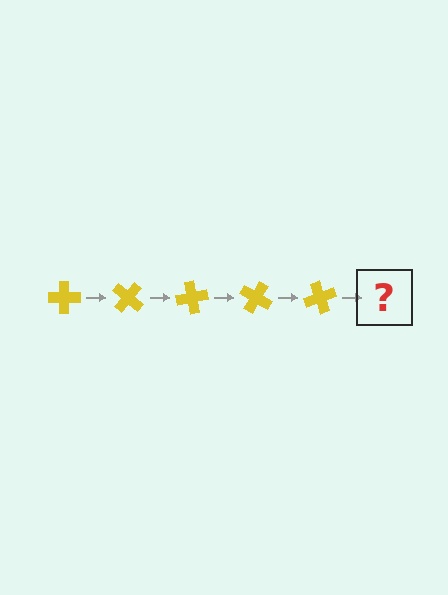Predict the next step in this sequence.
The next step is a yellow cross rotated 200 degrees.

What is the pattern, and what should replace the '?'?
The pattern is that the cross rotates 40 degrees each step. The '?' should be a yellow cross rotated 200 degrees.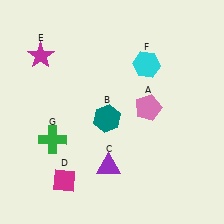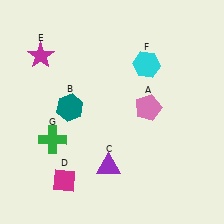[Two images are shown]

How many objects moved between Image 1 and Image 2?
1 object moved between the two images.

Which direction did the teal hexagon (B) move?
The teal hexagon (B) moved left.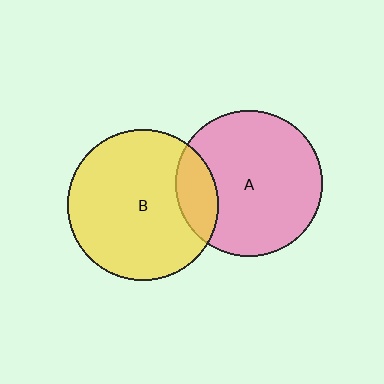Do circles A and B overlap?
Yes.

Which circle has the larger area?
Circle B (yellow).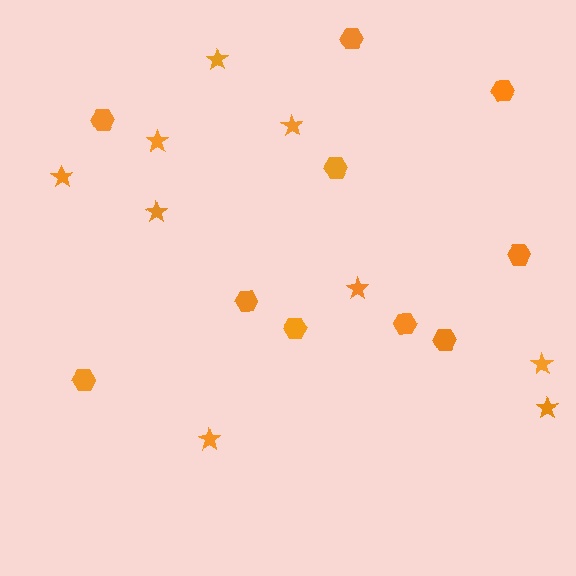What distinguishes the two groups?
There are 2 groups: one group of stars (9) and one group of hexagons (10).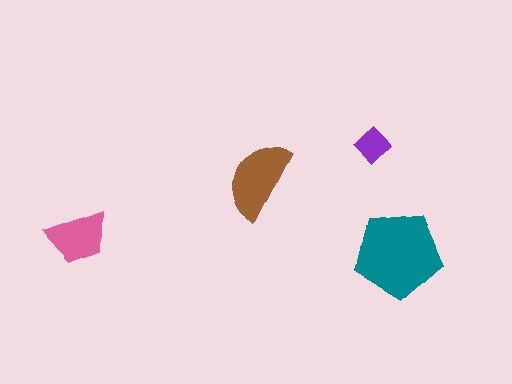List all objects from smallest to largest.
The purple diamond, the pink trapezoid, the brown semicircle, the teal pentagon.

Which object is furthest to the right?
The teal pentagon is rightmost.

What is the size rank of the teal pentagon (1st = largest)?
1st.